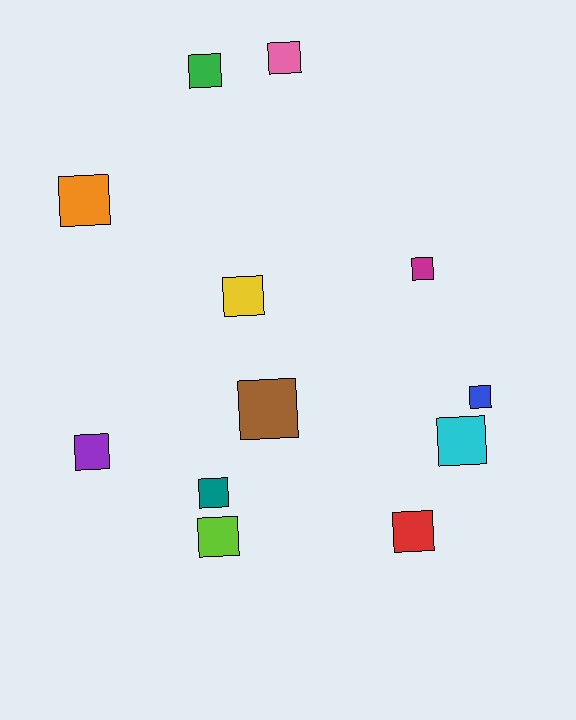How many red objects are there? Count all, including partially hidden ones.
There is 1 red object.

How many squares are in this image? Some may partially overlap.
There are 12 squares.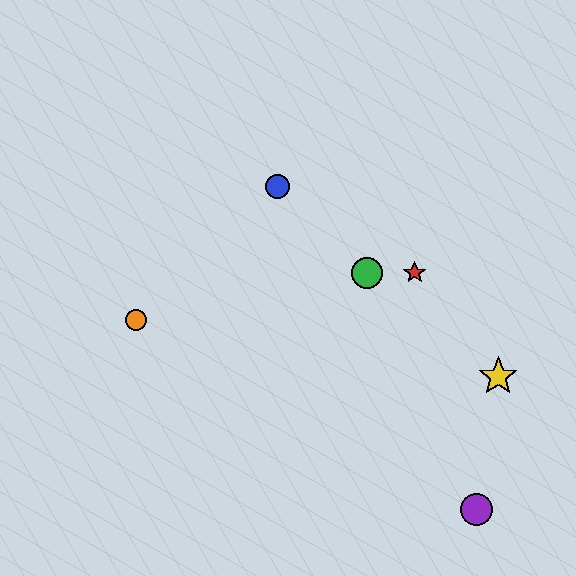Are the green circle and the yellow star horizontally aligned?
No, the green circle is at y≈273 and the yellow star is at y≈376.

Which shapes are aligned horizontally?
The red star, the green circle are aligned horizontally.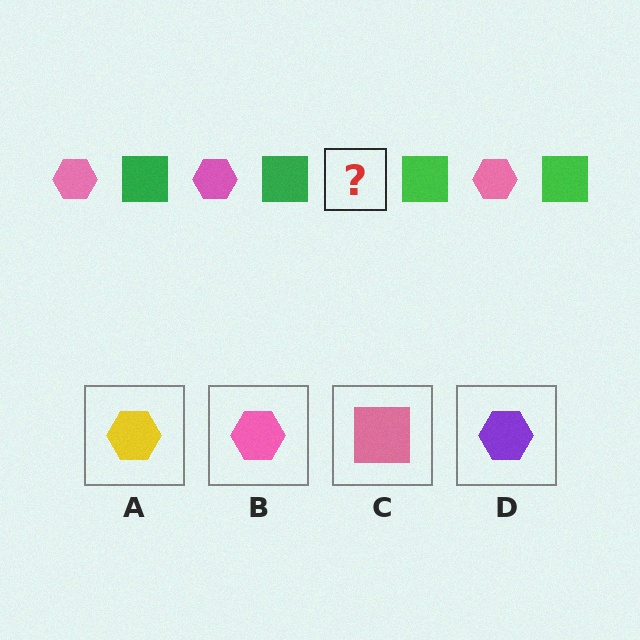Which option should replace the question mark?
Option B.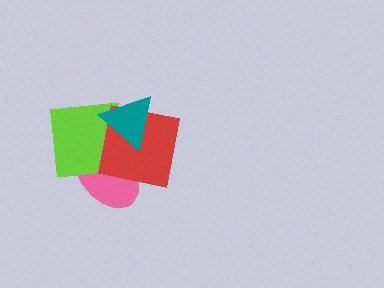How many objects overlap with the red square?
3 objects overlap with the red square.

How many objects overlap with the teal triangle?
3 objects overlap with the teal triangle.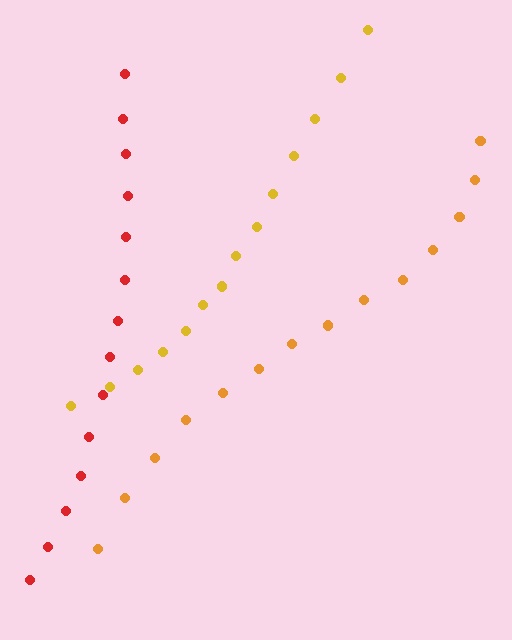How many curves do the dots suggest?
There are 3 distinct paths.